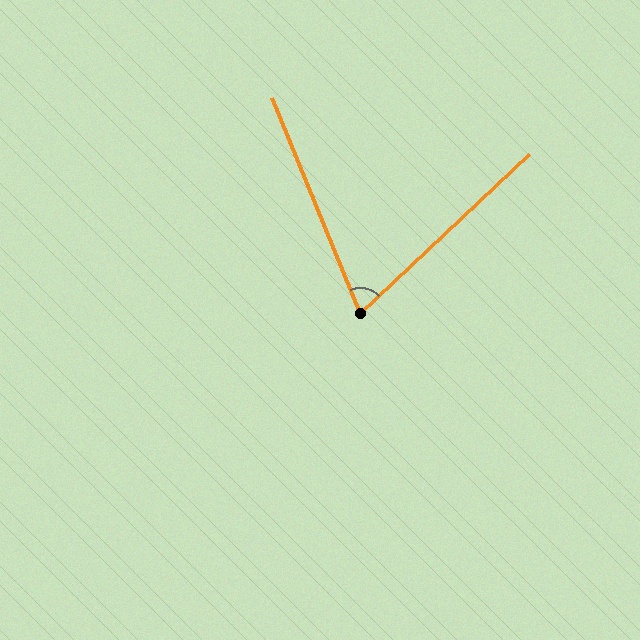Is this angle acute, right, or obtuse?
It is acute.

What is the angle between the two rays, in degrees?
Approximately 69 degrees.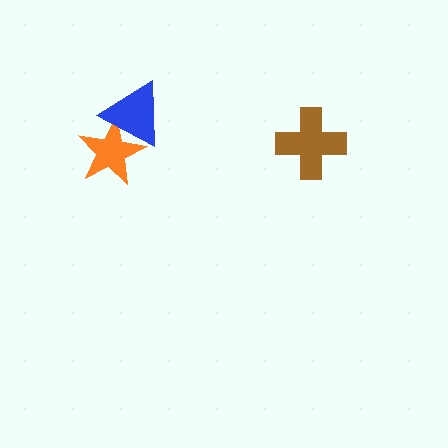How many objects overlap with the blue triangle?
1 object overlaps with the blue triangle.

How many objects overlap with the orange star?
1 object overlaps with the orange star.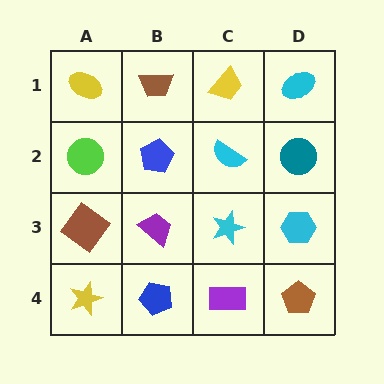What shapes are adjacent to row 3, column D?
A teal circle (row 2, column D), a brown pentagon (row 4, column D), a cyan star (row 3, column C).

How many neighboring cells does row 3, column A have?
3.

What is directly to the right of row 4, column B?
A purple rectangle.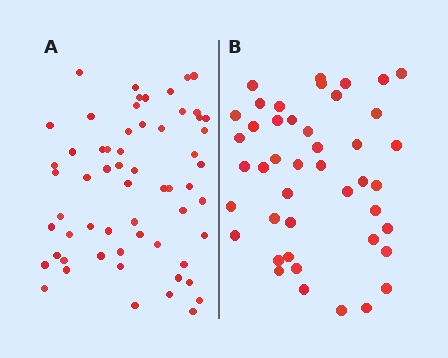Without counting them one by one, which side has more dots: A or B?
Region A (the left region) has more dots.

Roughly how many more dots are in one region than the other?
Region A has approximately 15 more dots than region B.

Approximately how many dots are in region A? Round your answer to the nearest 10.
About 60 dots.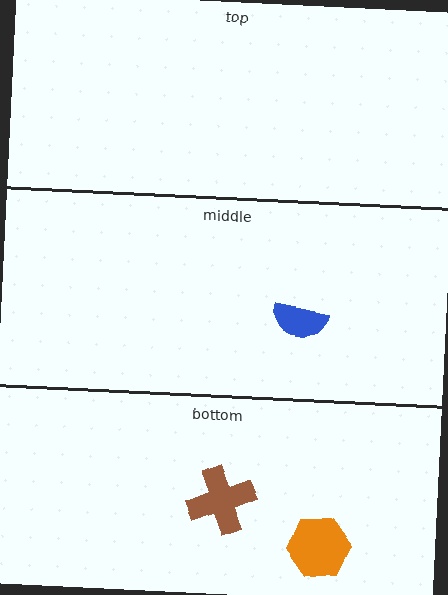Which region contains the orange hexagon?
The bottom region.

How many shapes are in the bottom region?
2.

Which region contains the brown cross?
The bottom region.